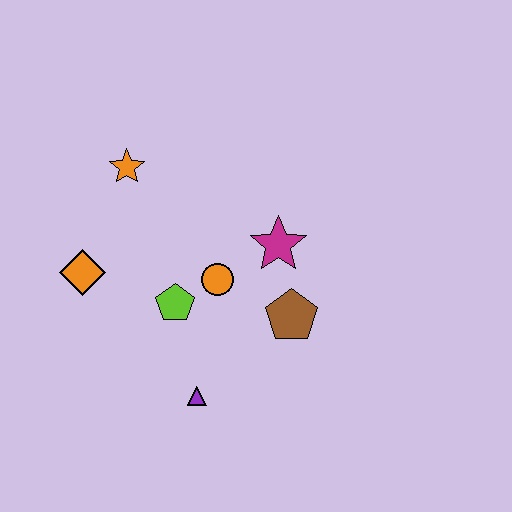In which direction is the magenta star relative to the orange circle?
The magenta star is to the right of the orange circle.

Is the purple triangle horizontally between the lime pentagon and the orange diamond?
No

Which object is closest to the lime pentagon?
The orange circle is closest to the lime pentagon.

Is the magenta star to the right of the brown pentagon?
No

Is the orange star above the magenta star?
Yes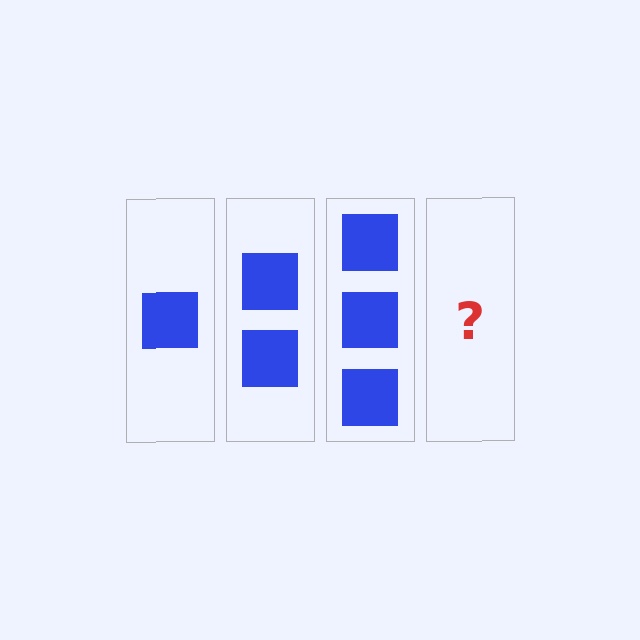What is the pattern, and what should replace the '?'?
The pattern is that each step adds one more square. The '?' should be 4 squares.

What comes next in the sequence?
The next element should be 4 squares.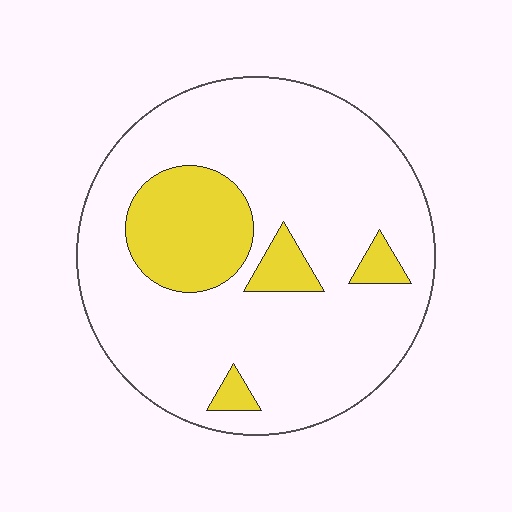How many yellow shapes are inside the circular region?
4.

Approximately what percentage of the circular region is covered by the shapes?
Approximately 20%.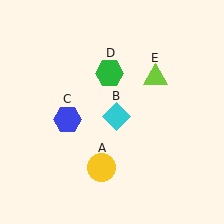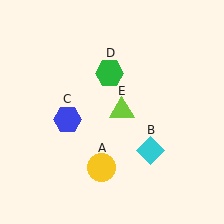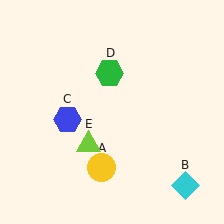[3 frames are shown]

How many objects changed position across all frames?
2 objects changed position: cyan diamond (object B), lime triangle (object E).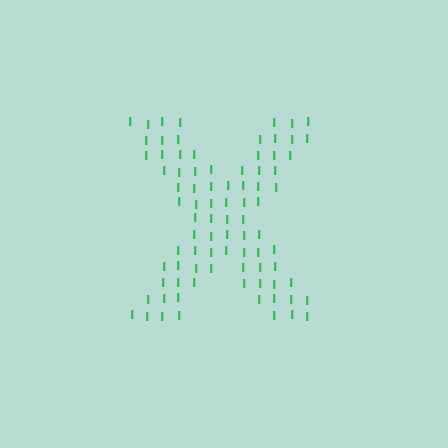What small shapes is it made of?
It is made of small letter I's.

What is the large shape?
The large shape is the letter X.